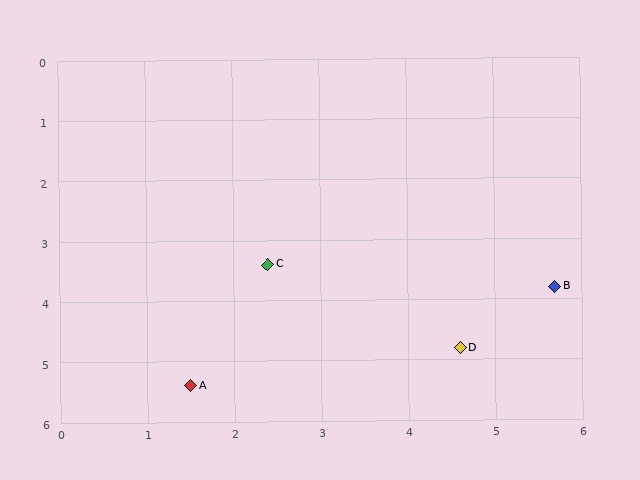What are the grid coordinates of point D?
Point D is at approximately (4.6, 4.8).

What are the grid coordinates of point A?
Point A is at approximately (1.5, 5.4).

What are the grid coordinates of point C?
Point C is at approximately (2.4, 3.4).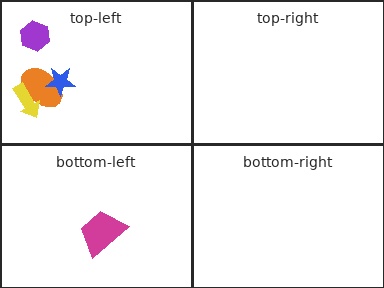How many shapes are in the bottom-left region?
1.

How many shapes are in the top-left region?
4.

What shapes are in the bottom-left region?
The magenta trapezoid.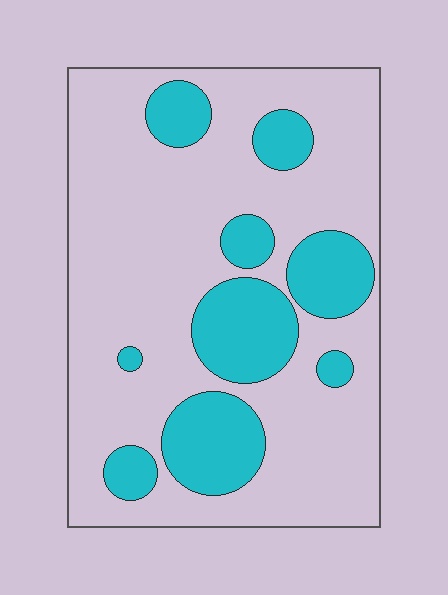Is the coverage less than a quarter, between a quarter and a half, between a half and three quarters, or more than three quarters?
Between a quarter and a half.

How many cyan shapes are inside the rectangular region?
9.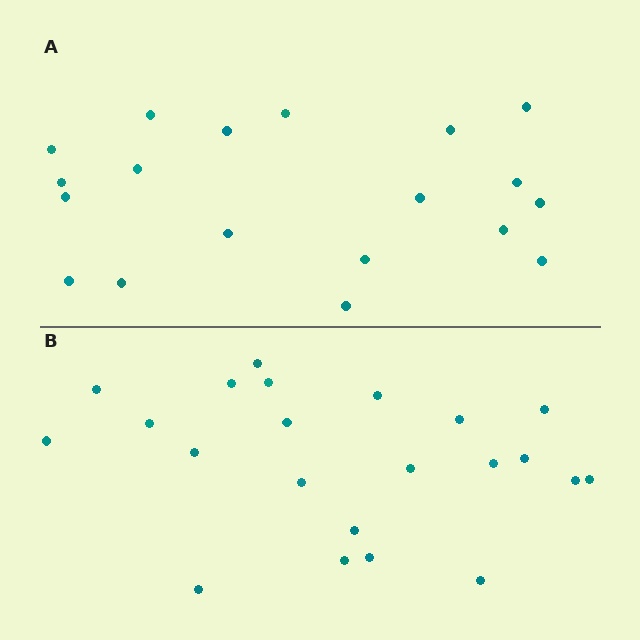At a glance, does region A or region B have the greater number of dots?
Region B (the bottom region) has more dots.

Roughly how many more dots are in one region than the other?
Region B has just a few more — roughly 2 or 3 more dots than region A.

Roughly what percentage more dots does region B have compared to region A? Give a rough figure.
About 15% more.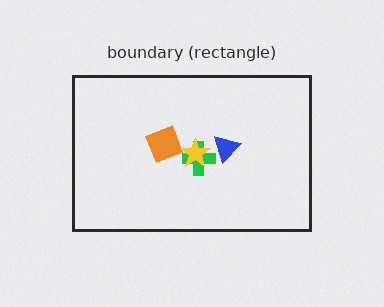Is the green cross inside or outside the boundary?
Inside.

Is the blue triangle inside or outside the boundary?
Inside.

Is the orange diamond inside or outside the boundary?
Inside.